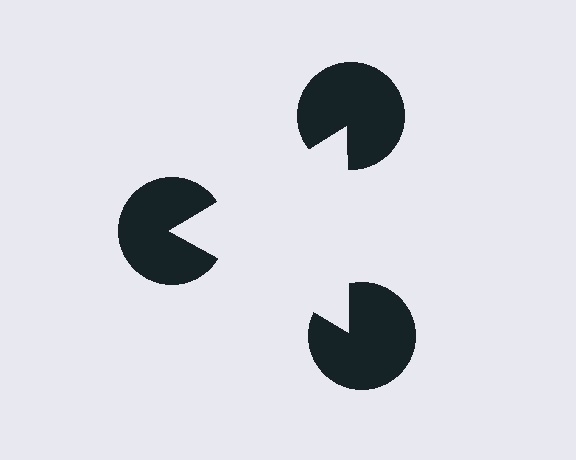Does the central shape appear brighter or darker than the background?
It typically appears slightly brighter than the background, even though no actual brightness change is drawn.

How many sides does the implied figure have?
3 sides.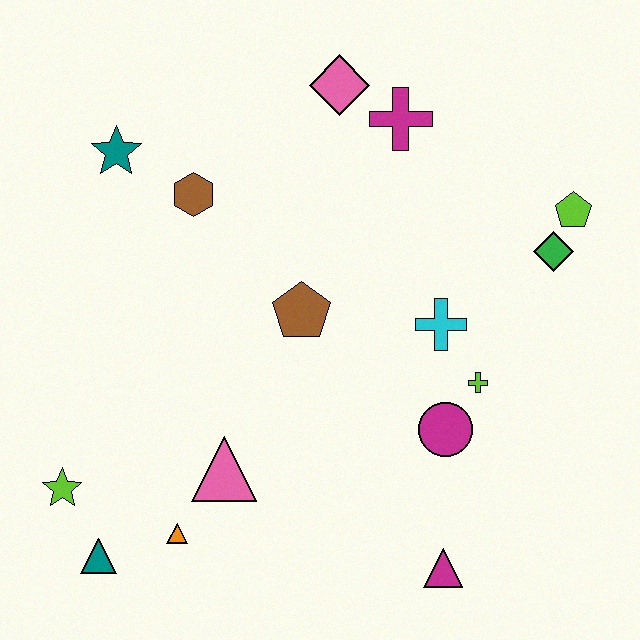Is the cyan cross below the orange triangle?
No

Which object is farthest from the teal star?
The magenta triangle is farthest from the teal star.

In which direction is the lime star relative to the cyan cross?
The lime star is to the left of the cyan cross.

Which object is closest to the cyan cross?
The lime cross is closest to the cyan cross.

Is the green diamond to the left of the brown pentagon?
No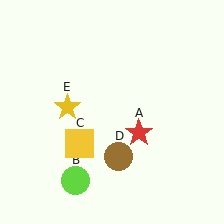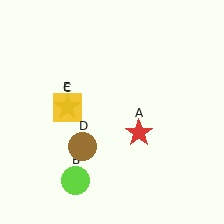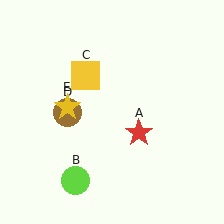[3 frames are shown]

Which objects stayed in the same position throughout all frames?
Red star (object A) and lime circle (object B) and yellow star (object E) remained stationary.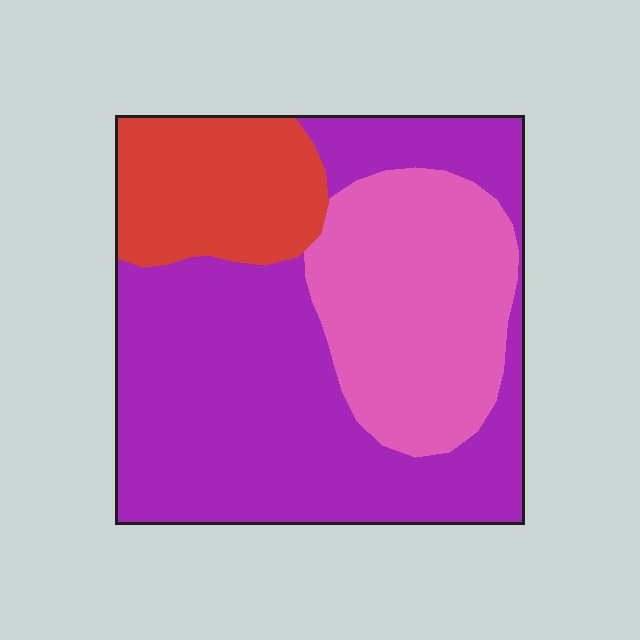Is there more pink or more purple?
Purple.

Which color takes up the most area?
Purple, at roughly 55%.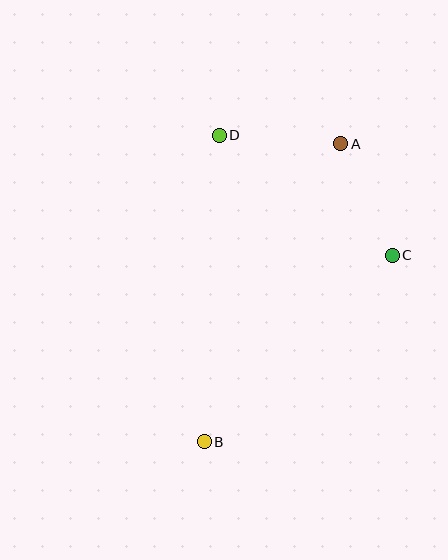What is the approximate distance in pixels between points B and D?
The distance between B and D is approximately 307 pixels.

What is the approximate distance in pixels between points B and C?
The distance between B and C is approximately 264 pixels.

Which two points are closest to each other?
Points A and D are closest to each other.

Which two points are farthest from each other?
Points A and B are farthest from each other.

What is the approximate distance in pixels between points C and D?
The distance between C and D is approximately 211 pixels.